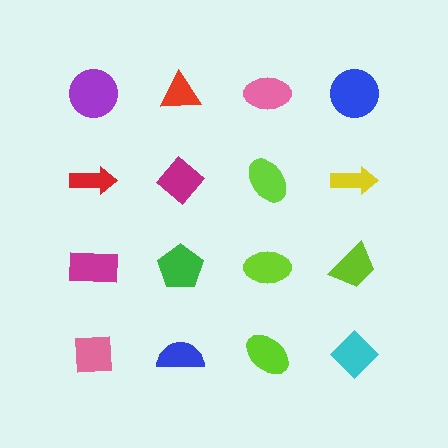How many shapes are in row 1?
4 shapes.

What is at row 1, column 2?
A red triangle.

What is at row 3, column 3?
A lime ellipse.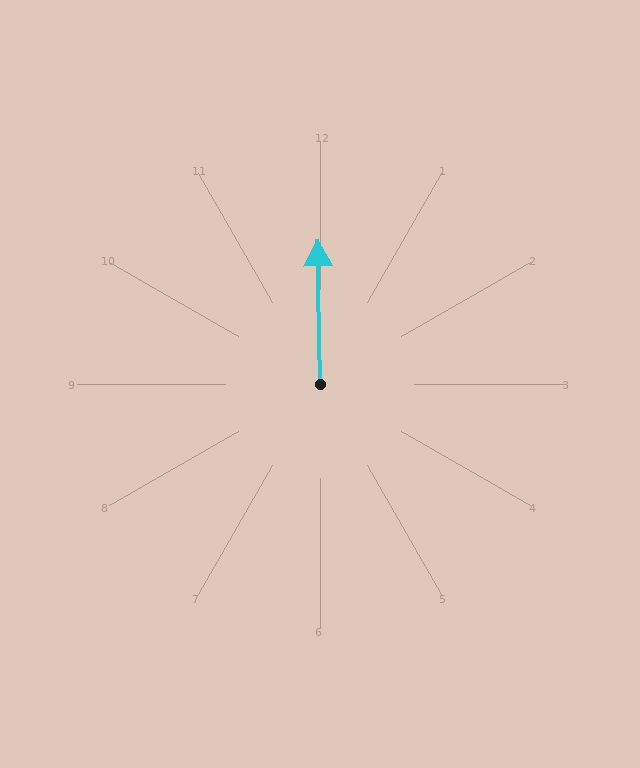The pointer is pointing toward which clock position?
Roughly 12 o'clock.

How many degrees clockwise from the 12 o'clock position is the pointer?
Approximately 359 degrees.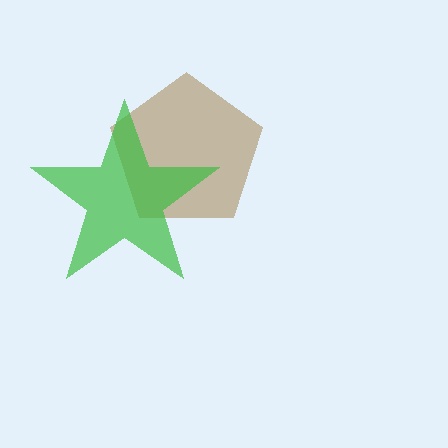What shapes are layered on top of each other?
The layered shapes are: a brown pentagon, a green star.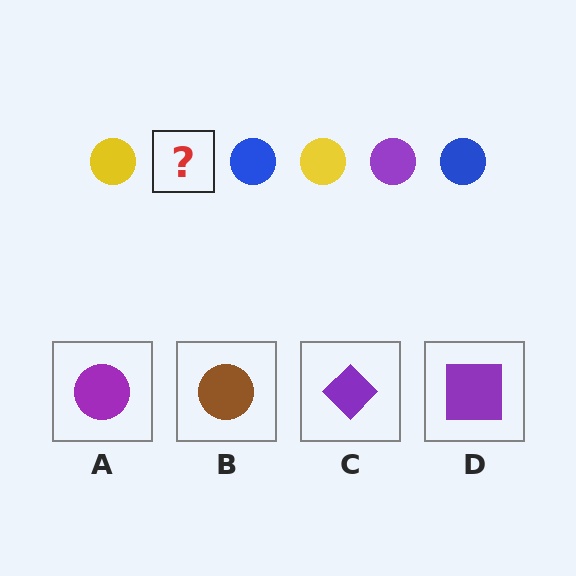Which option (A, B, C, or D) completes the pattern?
A.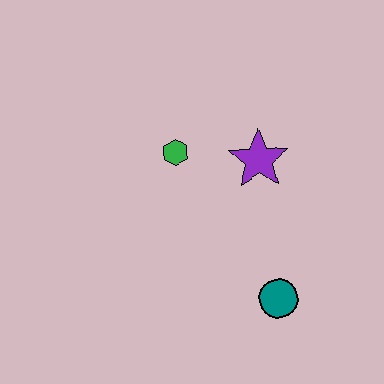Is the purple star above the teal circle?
Yes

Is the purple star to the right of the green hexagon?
Yes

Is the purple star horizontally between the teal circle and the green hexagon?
Yes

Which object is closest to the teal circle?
The purple star is closest to the teal circle.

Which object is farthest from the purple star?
The teal circle is farthest from the purple star.